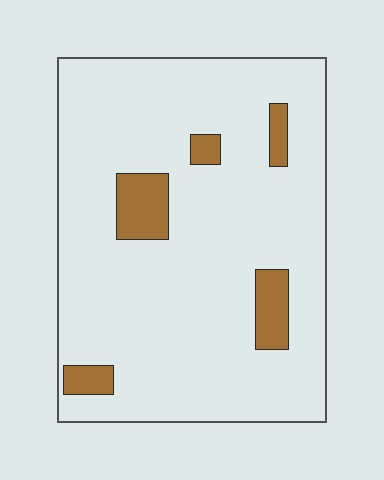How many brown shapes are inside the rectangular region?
5.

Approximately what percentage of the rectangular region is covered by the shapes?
Approximately 10%.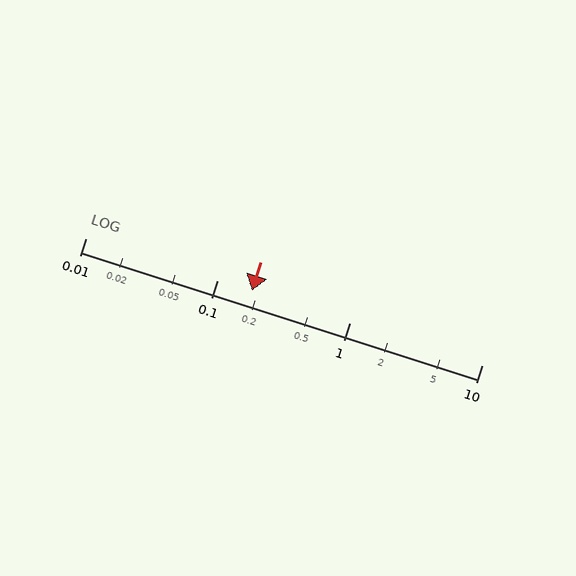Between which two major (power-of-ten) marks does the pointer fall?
The pointer is between 0.1 and 1.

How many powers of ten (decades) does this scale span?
The scale spans 3 decades, from 0.01 to 10.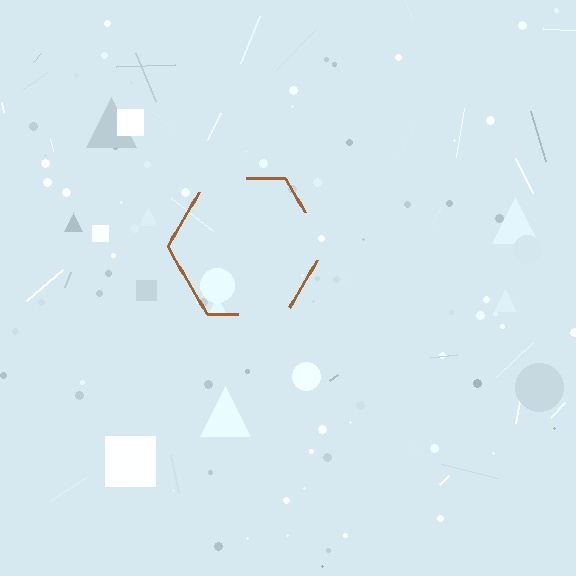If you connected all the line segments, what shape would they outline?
They would outline a hexagon.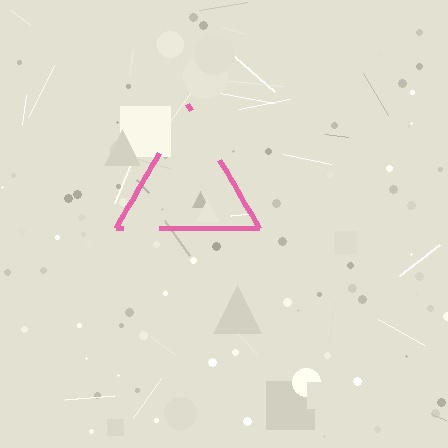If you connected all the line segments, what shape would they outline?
They would outline a triangle.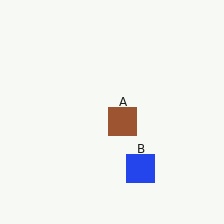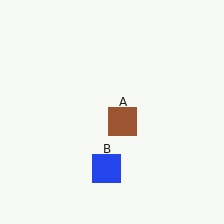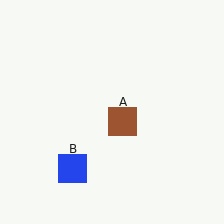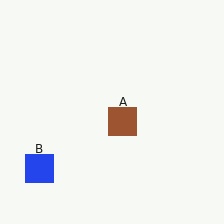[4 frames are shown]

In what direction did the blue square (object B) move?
The blue square (object B) moved left.